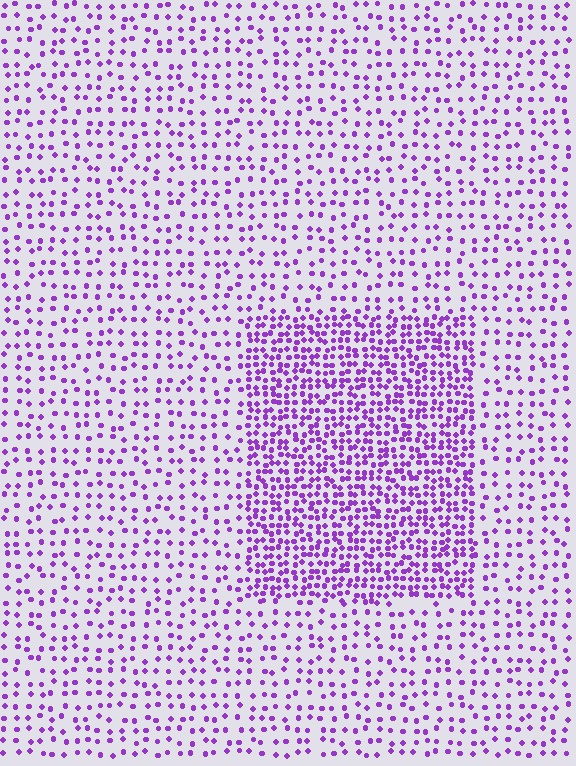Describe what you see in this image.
The image contains small purple elements arranged at two different densities. A rectangle-shaped region is visible where the elements are more densely packed than the surrounding area.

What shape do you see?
I see a rectangle.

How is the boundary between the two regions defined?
The boundary is defined by a change in element density (approximately 2.3x ratio). All elements are the same color, size, and shape.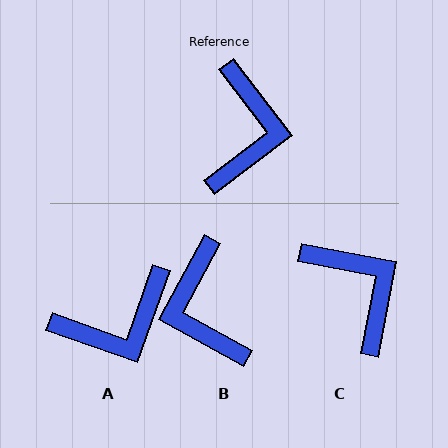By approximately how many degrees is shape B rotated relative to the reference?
Approximately 156 degrees clockwise.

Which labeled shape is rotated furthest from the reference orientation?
B, about 156 degrees away.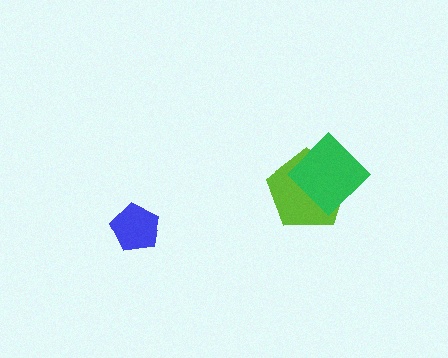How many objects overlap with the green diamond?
1 object overlaps with the green diamond.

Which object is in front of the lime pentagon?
The green diamond is in front of the lime pentagon.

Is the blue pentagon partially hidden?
No, no other shape covers it.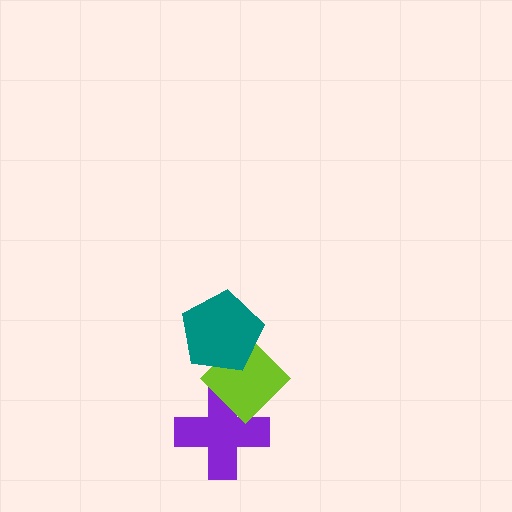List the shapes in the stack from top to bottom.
From top to bottom: the teal pentagon, the lime diamond, the purple cross.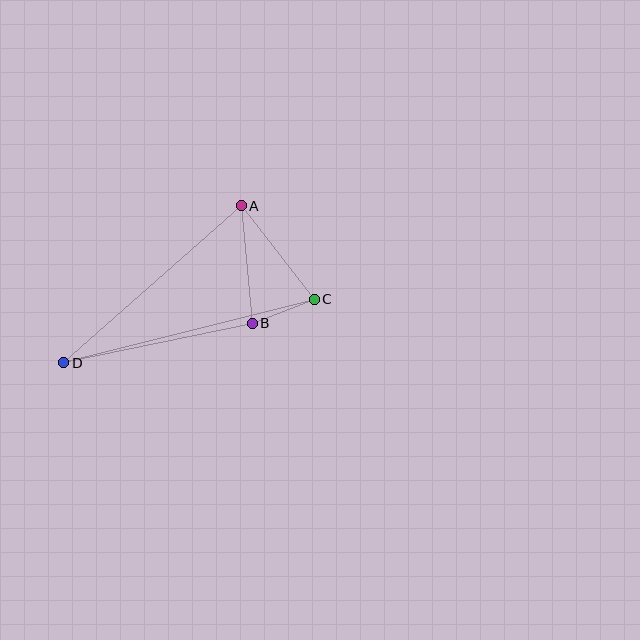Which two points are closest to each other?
Points B and C are closest to each other.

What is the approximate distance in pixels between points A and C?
The distance between A and C is approximately 119 pixels.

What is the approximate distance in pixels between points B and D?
The distance between B and D is approximately 193 pixels.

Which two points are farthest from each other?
Points C and D are farthest from each other.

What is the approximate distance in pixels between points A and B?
The distance between A and B is approximately 118 pixels.